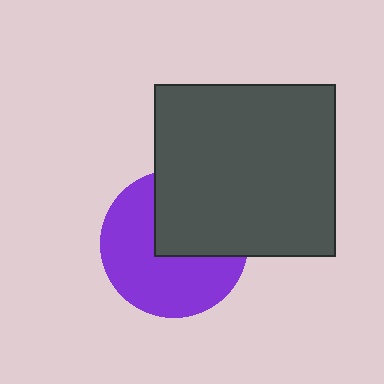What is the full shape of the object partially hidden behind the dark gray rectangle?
The partially hidden object is a purple circle.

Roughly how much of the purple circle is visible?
About half of it is visible (roughly 59%).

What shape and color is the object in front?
The object in front is a dark gray rectangle.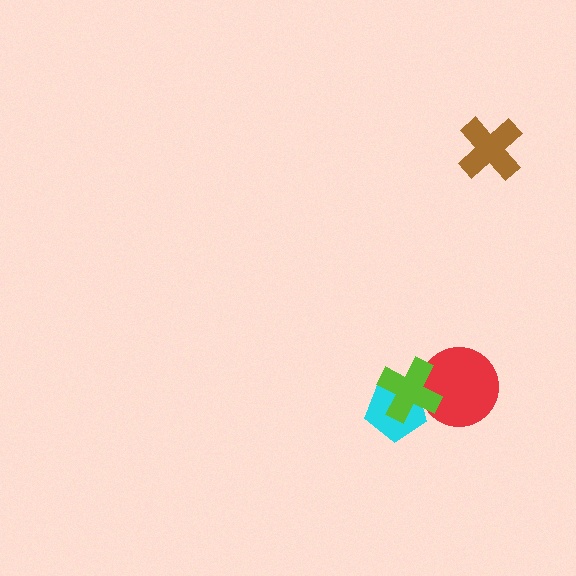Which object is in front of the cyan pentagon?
The lime cross is in front of the cyan pentagon.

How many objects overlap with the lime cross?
2 objects overlap with the lime cross.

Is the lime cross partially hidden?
No, no other shape covers it.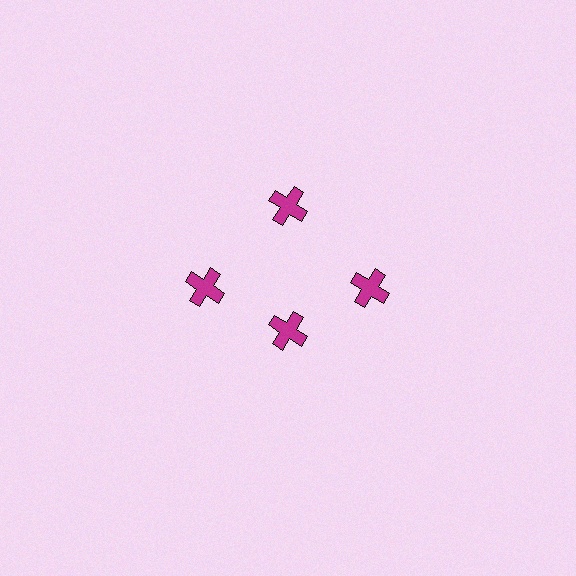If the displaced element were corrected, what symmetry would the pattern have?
It would have 4-fold rotational symmetry — the pattern would map onto itself every 90 degrees.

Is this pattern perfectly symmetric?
No. The 4 magenta crosses are arranged in a ring, but one element near the 6 o'clock position is pulled inward toward the center, breaking the 4-fold rotational symmetry.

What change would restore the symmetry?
The symmetry would be restored by moving it outward, back onto the ring so that all 4 crosses sit at equal angles and equal distance from the center.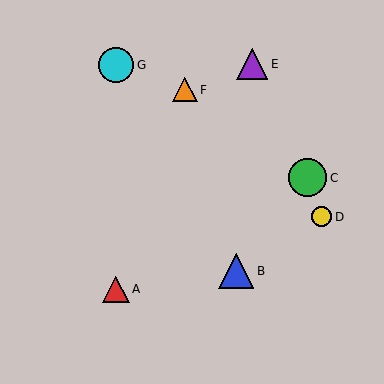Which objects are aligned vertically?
Objects A, G are aligned vertically.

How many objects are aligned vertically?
2 objects (A, G) are aligned vertically.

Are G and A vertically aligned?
Yes, both are at x≈116.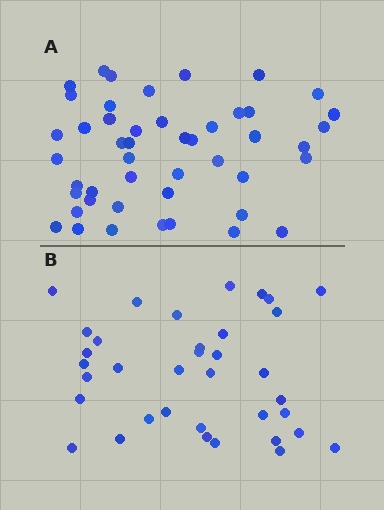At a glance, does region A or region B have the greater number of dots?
Region A (the top region) has more dots.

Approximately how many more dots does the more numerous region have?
Region A has roughly 12 or so more dots than region B.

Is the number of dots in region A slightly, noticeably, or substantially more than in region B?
Region A has noticeably more, but not dramatically so. The ratio is roughly 1.3 to 1.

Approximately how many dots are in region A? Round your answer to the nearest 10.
About 50 dots. (The exact count is 47, which rounds to 50.)